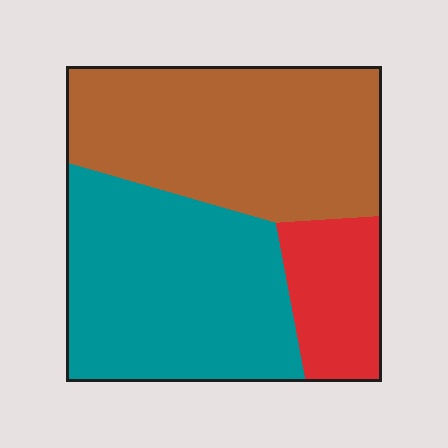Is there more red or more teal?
Teal.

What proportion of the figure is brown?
Brown covers around 45% of the figure.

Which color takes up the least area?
Red, at roughly 15%.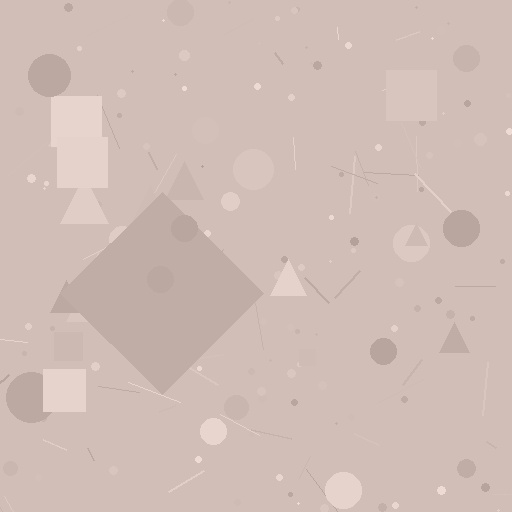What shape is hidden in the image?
A diamond is hidden in the image.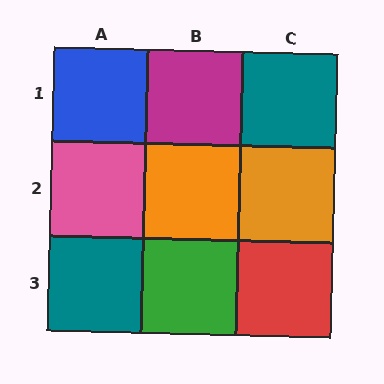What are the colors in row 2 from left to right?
Pink, orange, orange.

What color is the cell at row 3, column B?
Green.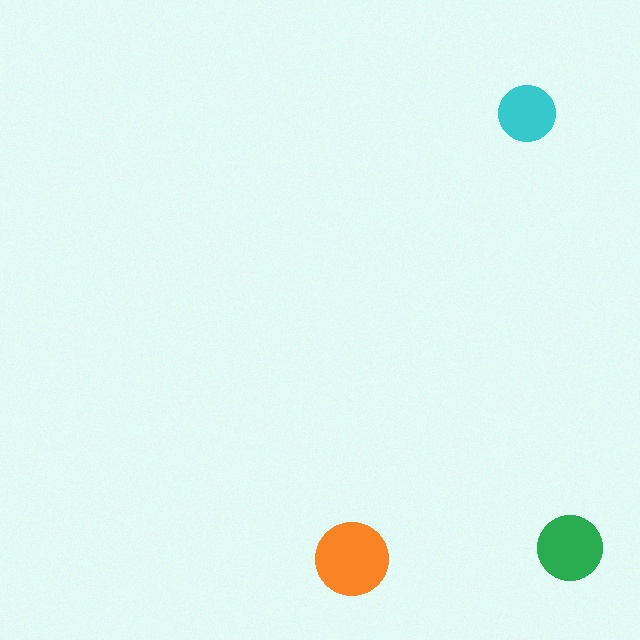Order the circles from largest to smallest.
the orange one, the green one, the cyan one.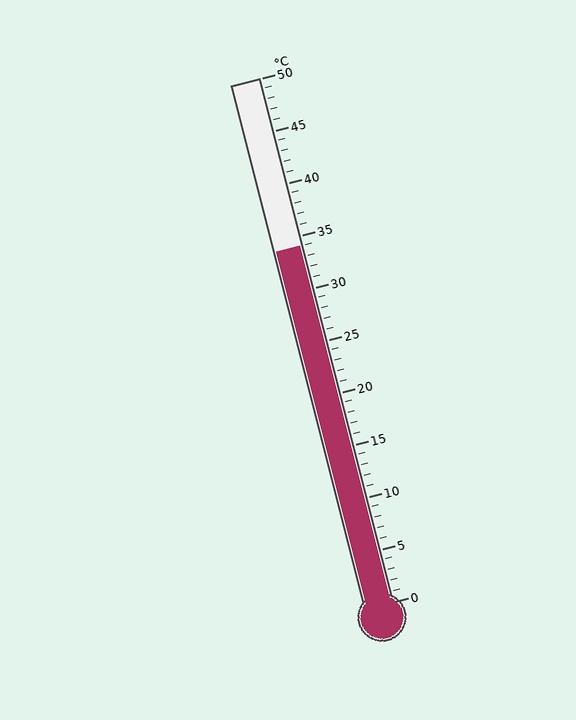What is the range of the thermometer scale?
The thermometer scale ranges from 0°C to 50°C.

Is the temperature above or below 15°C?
The temperature is above 15°C.